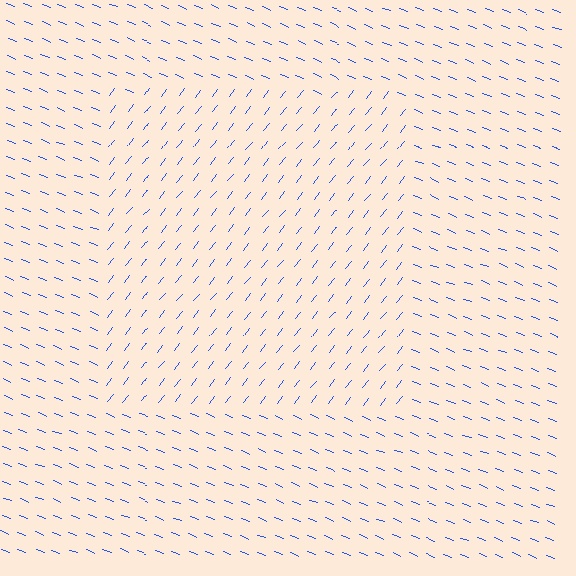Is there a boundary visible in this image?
Yes, there is a texture boundary formed by a change in line orientation.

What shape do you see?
I see a rectangle.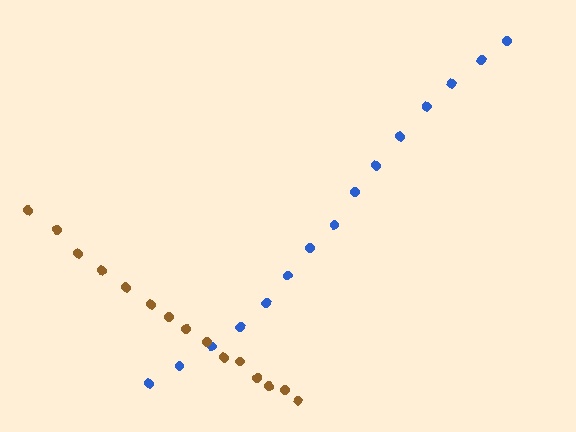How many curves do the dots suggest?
There are 2 distinct paths.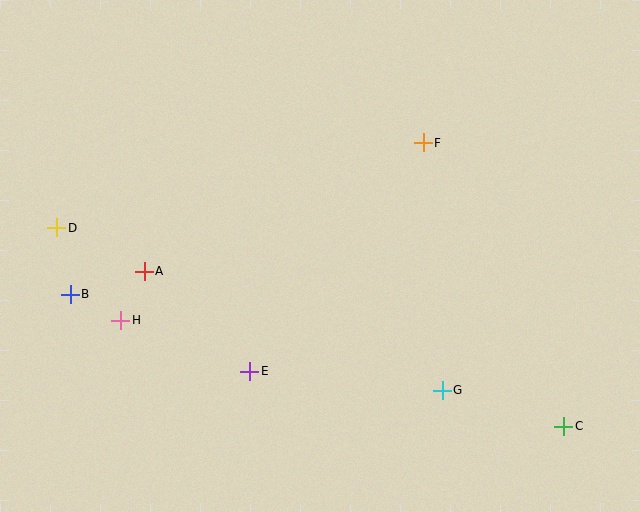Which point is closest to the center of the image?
Point E at (250, 371) is closest to the center.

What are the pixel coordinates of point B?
Point B is at (70, 294).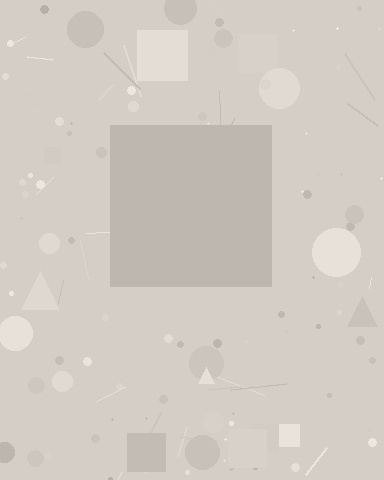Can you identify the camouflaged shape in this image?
The camouflaged shape is a square.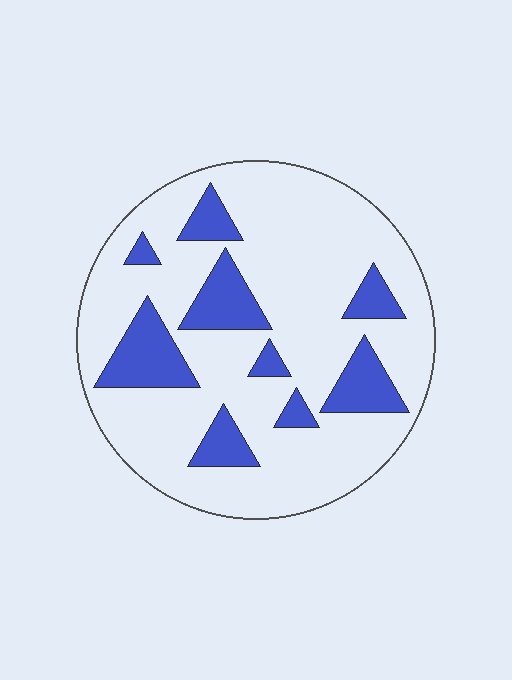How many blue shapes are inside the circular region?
9.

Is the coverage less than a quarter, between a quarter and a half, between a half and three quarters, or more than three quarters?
Less than a quarter.